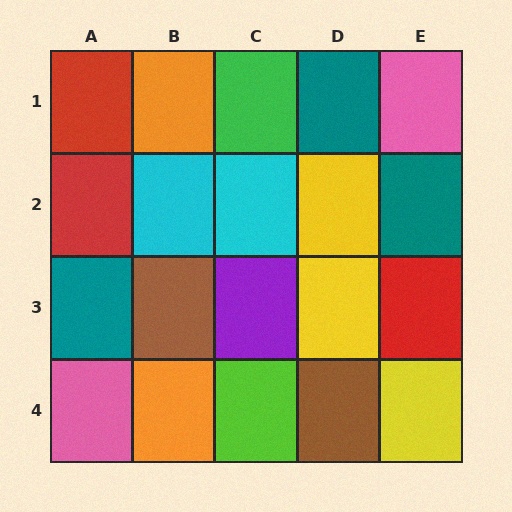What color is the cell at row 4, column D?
Brown.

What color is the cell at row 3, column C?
Purple.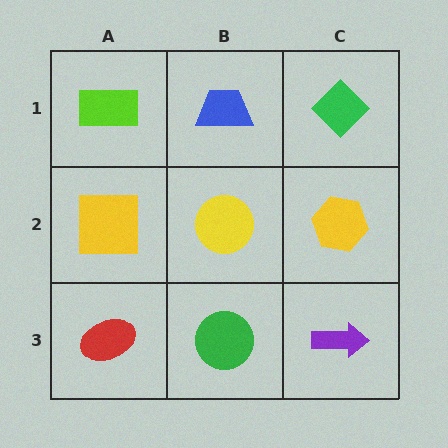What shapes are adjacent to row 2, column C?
A green diamond (row 1, column C), a purple arrow (row 3, column C), a yellow circle (row 2, column B).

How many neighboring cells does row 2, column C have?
3.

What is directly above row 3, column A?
A yellow square.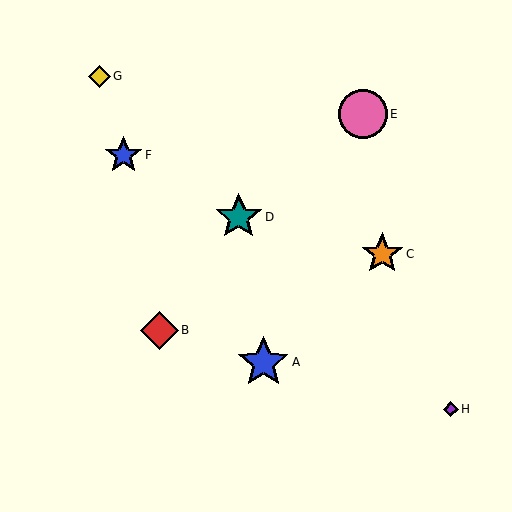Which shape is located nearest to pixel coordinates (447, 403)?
The purple diamond (labeled H) at (451, 409) is nearest to that location.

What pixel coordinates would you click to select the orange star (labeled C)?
Click at (382, 254) to select the orange star C.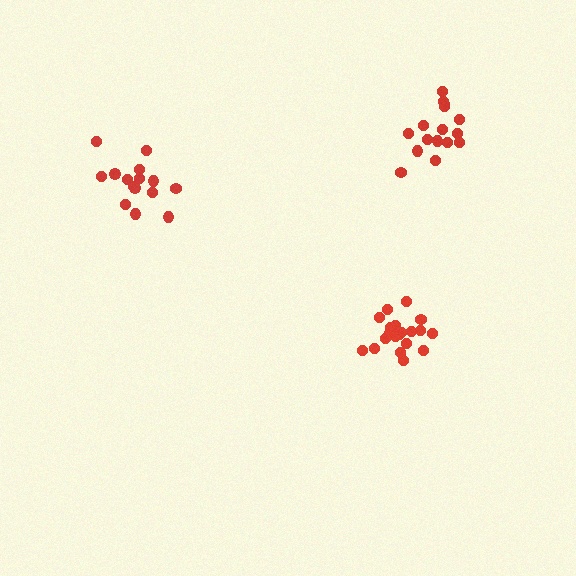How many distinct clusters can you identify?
There are 3 distinct clusters.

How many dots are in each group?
Group 1: 20 dots, Group 2: 15 dots, Group 3: 16 dots (51 total).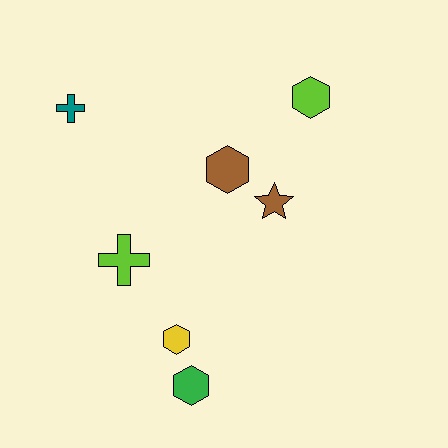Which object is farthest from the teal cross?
The green hexagon is farthest from the teal cross.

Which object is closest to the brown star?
The brown hexagon is closest to the brown star.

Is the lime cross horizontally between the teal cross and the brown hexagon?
Yes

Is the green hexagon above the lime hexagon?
No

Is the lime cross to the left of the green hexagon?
Yes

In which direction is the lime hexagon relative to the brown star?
The lime hexagon is above the brown star.